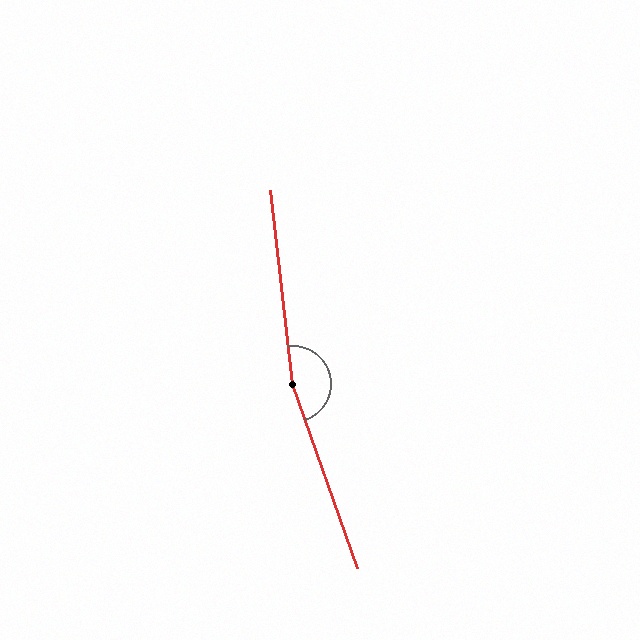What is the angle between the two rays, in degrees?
Approximately 167 degrees.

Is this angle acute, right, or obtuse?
It is obtuse.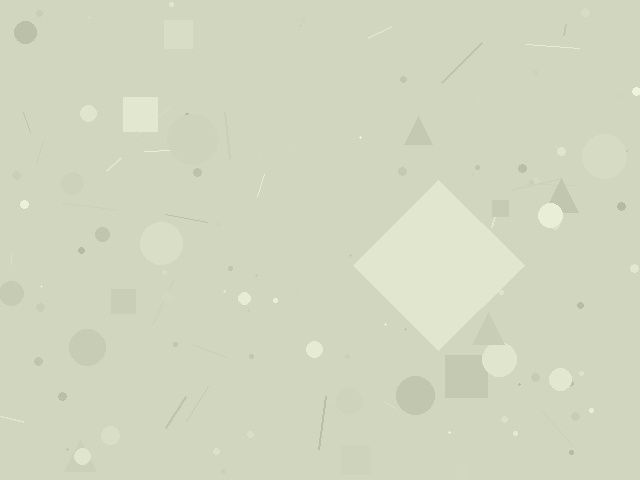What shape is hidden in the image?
A diamond is hidden in the image.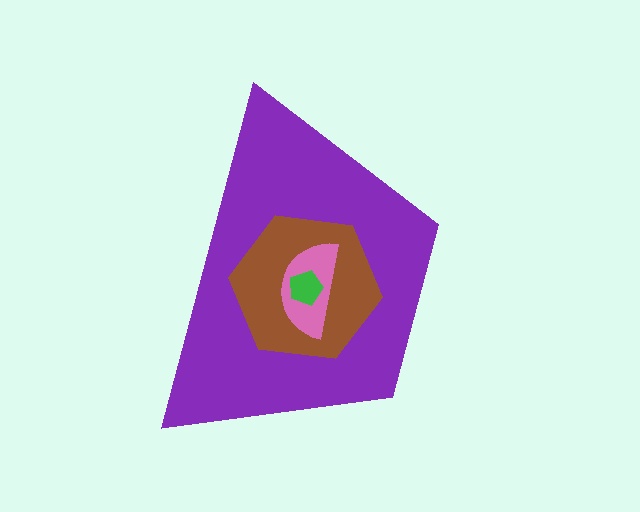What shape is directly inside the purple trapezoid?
The brown hexagon.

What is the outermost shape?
The purple trapezoid.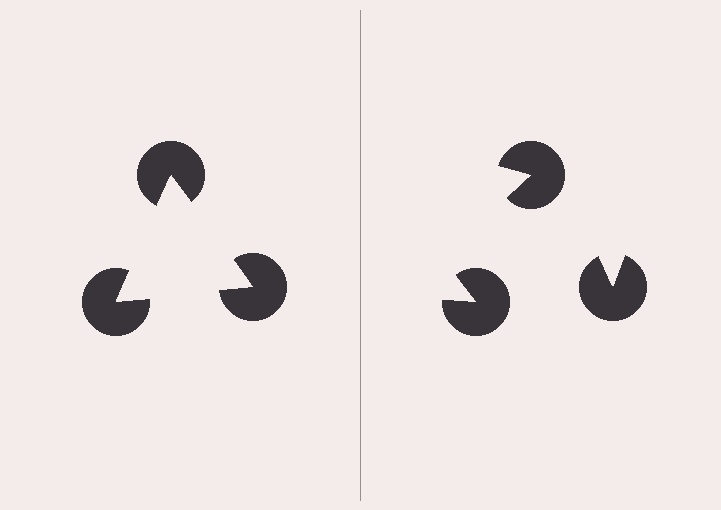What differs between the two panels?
The pac-man discs are positioned identically on both sides; only the wedge orientations differ. On the left they align to a triangle; on the right they are misaligned.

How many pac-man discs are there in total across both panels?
6 — 3 on each side.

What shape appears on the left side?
An illusory triangle.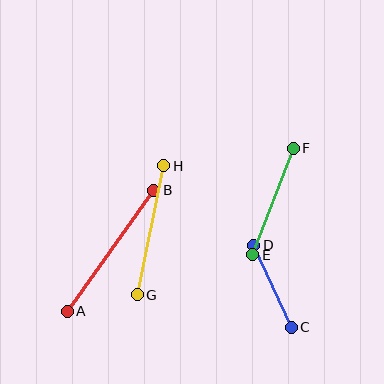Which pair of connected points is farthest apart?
Points A and B are farthest apart.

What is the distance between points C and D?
The distance is approximately 90 pixels.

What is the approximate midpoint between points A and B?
The midpoint is at approximately (110, 251) pixels.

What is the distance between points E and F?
The distance is approximately 114 pixels.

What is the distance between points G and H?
The distance is approximately 131 pixels.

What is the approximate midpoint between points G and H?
The midpoint is at approximately (150, 230) pixels.